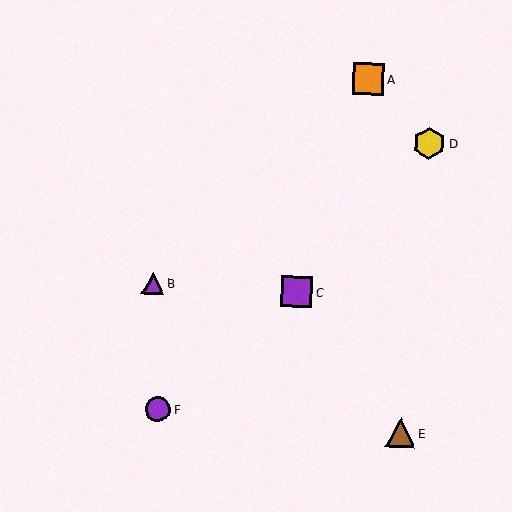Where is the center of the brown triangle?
The center of the brown triangle is at (400, 433).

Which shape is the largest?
The yellow hexagon (labeled D) is the largest.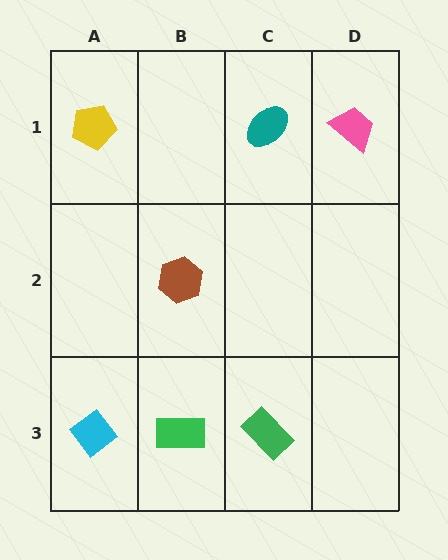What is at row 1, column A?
A yellow pentagon.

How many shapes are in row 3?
3 shapes.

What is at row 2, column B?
A brown hexagon.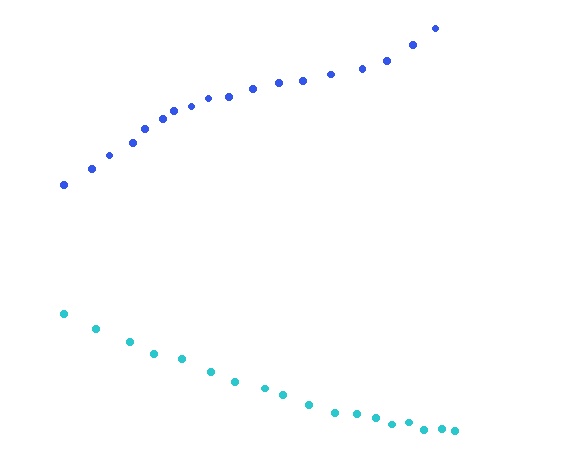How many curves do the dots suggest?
There are 2 distinct paths.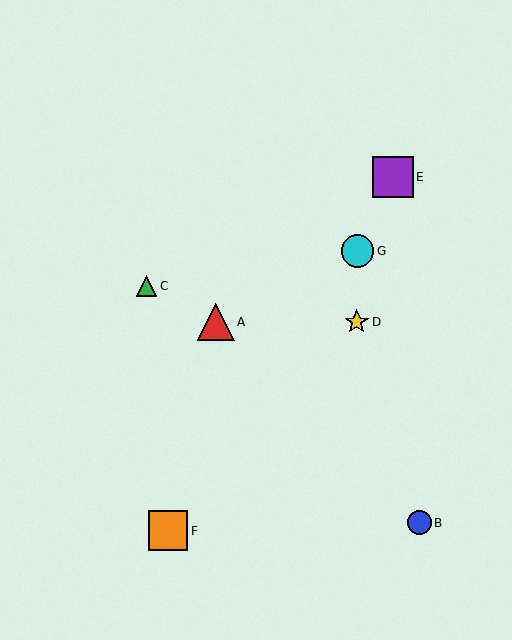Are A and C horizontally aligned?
No, A is at y≈322 and C is at y≈286.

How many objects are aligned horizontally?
2 objects (A, D) are aligned horizontally.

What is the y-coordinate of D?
Object D is at y≈322.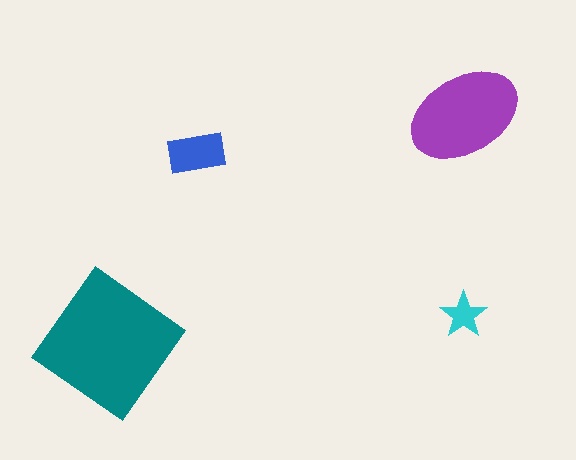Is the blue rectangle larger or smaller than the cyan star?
Larger.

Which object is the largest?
The teal diamond.